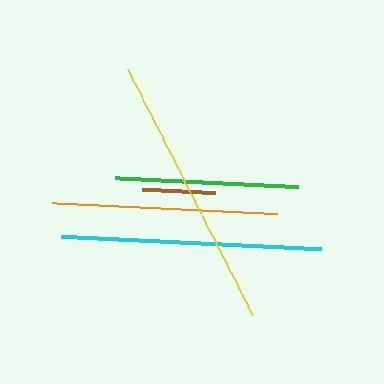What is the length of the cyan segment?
The cyan segment is approximately 261 pixels long.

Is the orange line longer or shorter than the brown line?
The orange line is longer than the brown line.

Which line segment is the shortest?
The brown line is the shortest at approximately 73 pixels.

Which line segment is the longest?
The yellow line is the longest at approximately 276 pixels.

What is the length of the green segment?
The green segment is approximately 183 pixels long.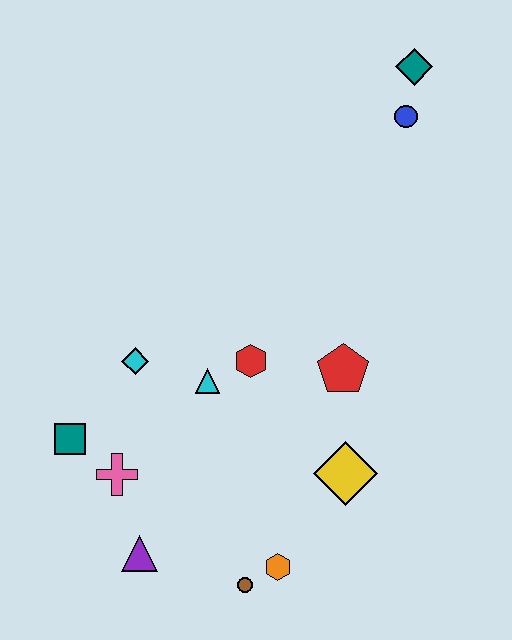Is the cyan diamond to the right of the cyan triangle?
No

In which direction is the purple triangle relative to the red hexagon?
The purple triangle is below the red hexagon.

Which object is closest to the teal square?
The pink cross is closest to the teal square.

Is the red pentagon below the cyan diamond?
Yes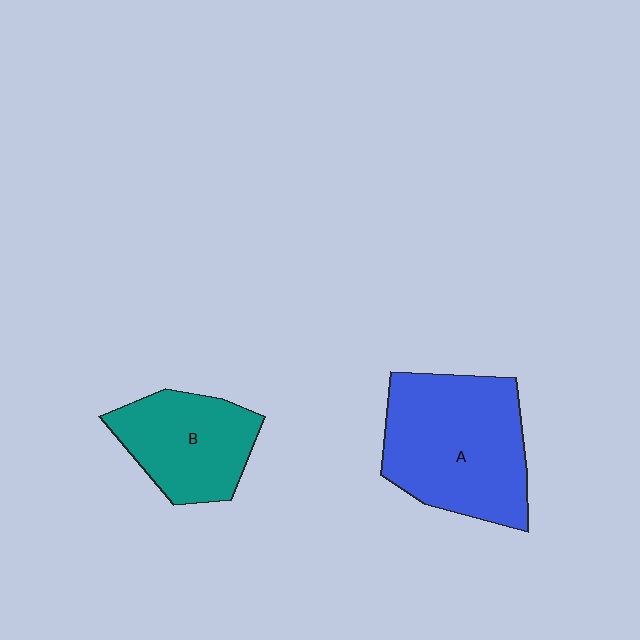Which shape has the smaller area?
Shape B (teal).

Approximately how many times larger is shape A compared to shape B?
Approximately 1.5 times.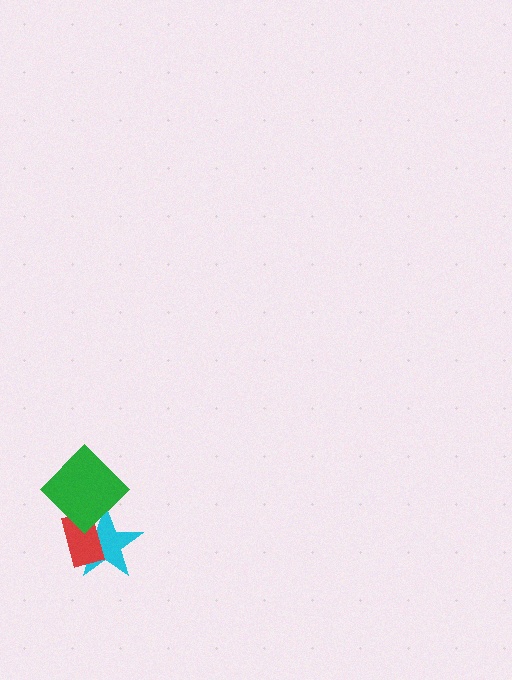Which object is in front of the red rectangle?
The green diamond is in front of the red rectangle.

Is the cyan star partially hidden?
Yes, it is partially covered by another shape.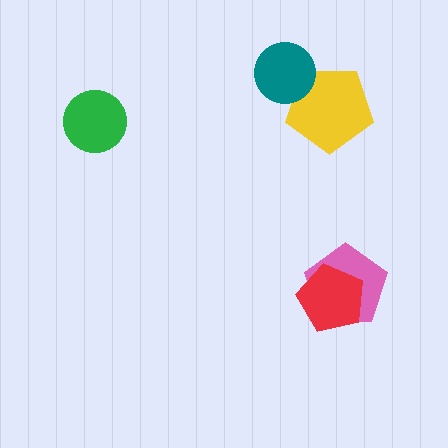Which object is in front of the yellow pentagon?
The teal circle is in front of the yellow pentagon.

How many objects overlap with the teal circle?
1 object overlaps with the teal circle.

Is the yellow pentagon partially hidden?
Yes, it is partially covered by another shape.